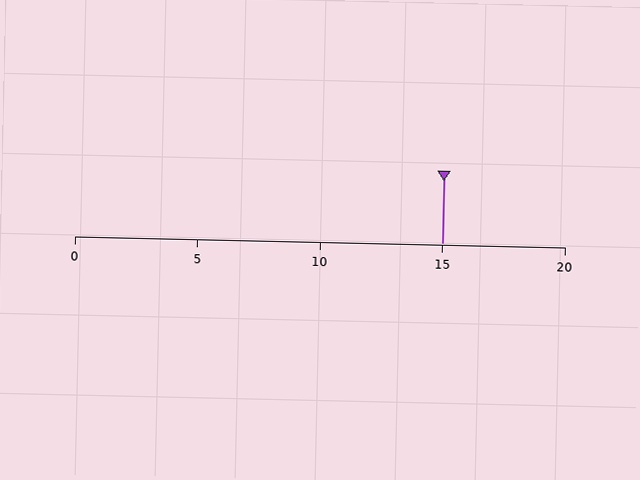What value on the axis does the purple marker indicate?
The marker indicates approximately 15.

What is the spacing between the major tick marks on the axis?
The major ticks are spaced 5 apart.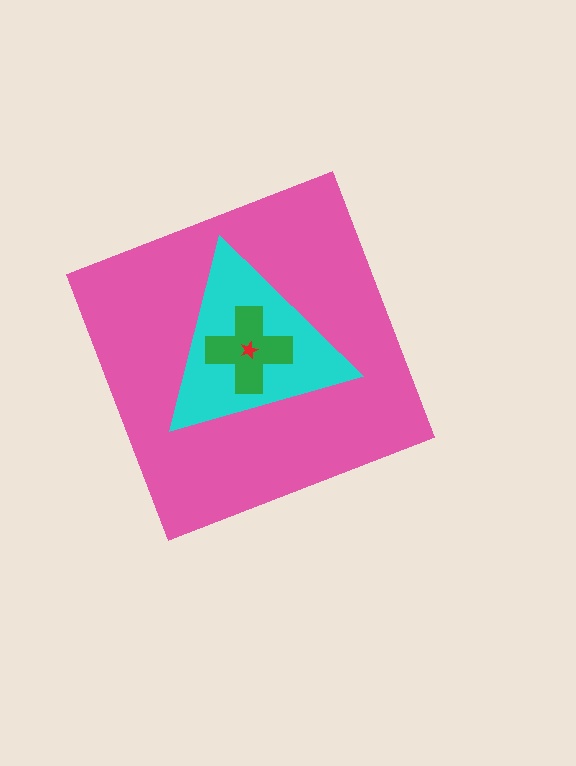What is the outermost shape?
The pink diamond.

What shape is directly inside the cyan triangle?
The green cross.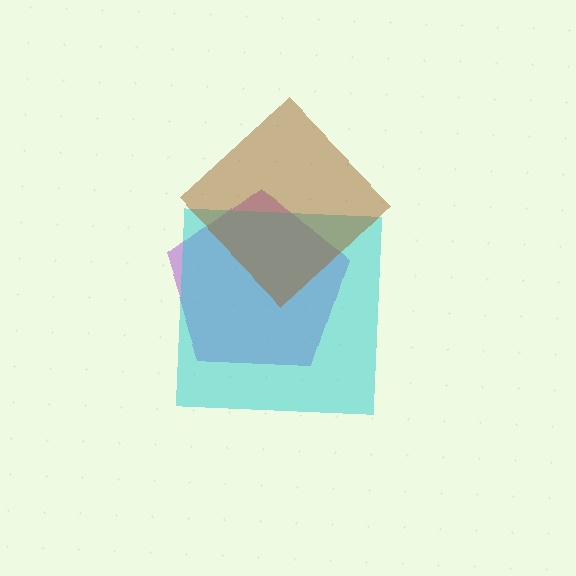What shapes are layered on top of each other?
The layered shapes are: a purple pentagon, a cyan square, a brown diamond.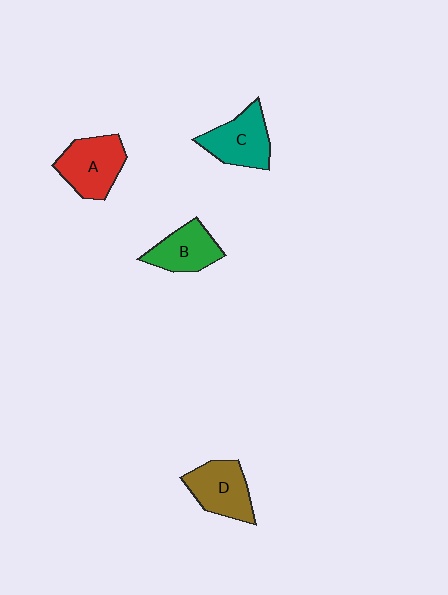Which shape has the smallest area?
Shape B (green).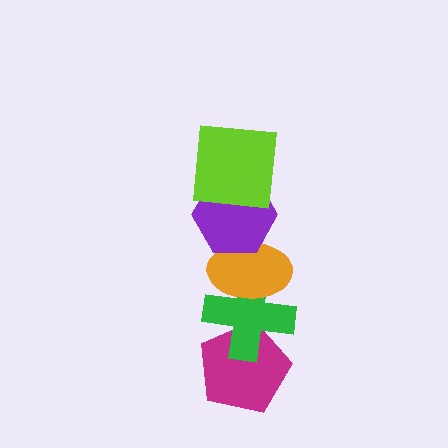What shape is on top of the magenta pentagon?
The green cross is on top of the magenta pentagon.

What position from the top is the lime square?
The lime square is 1st from the top.